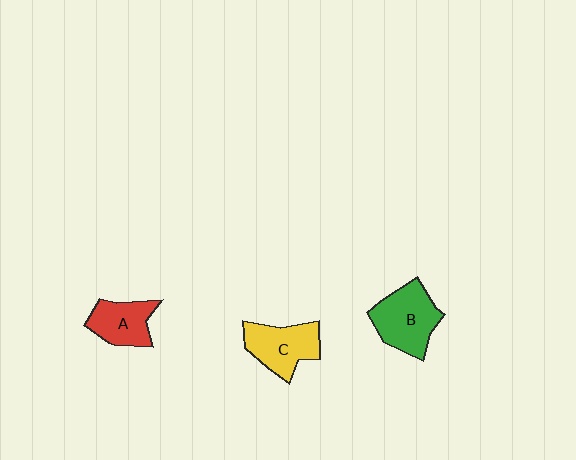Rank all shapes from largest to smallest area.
From largest to smallest: B (green), C (yellow), A (red).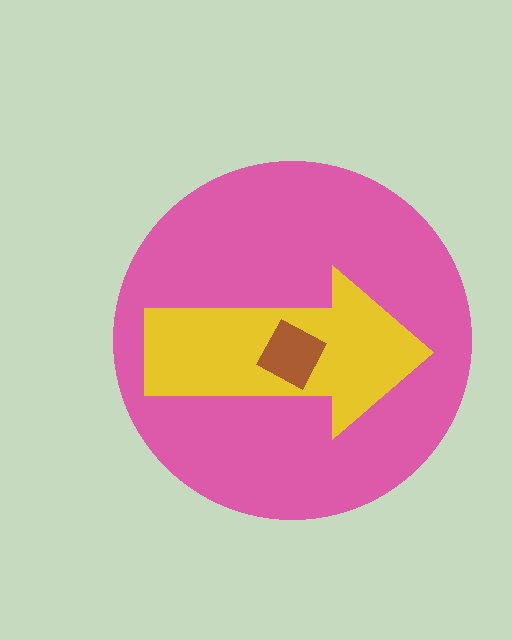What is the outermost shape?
The pink circle.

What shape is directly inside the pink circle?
The yellow arrow.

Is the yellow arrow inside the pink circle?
Yes.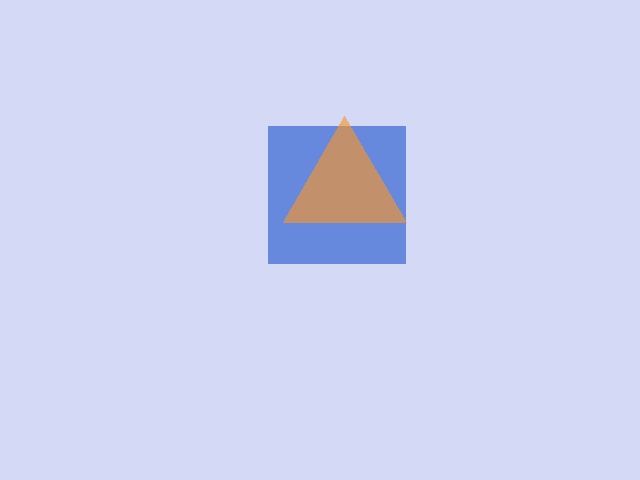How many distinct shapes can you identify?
There are 2 distinct shapes: a blue square, an orange triangle.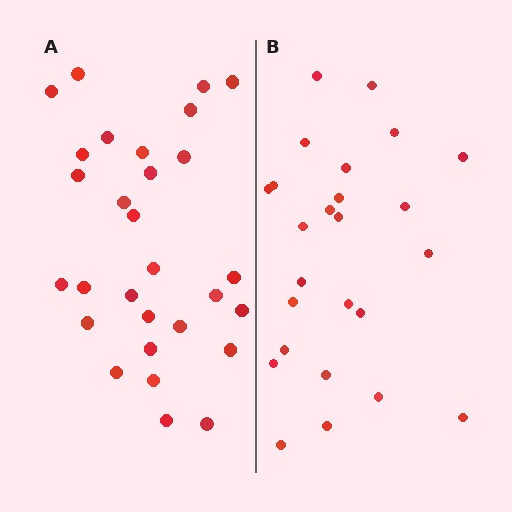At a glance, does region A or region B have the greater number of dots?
Region A (the left region) has more dots.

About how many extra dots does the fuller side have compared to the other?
Region A has about 4 more dots than region B.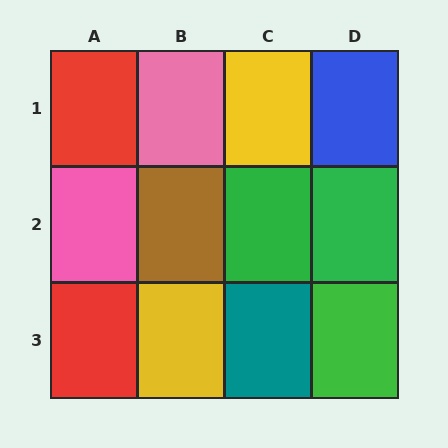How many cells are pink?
2 cells are pink.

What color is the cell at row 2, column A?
Pink.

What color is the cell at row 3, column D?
Green.